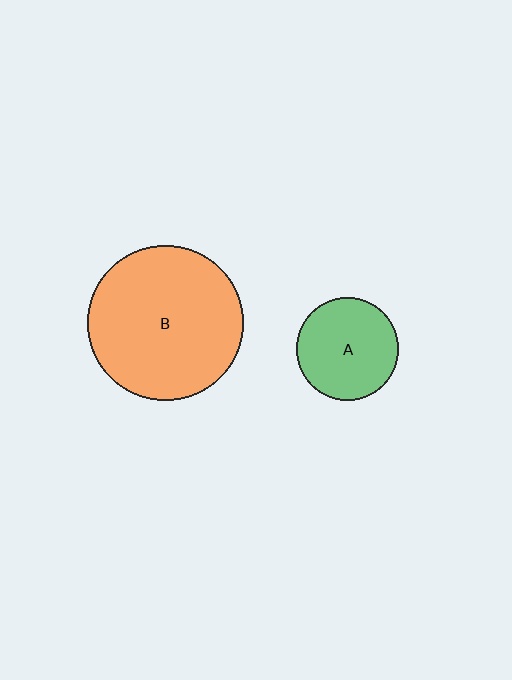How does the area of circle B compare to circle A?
Approximately 2.3 times.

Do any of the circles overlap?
No, none of the circles overlap.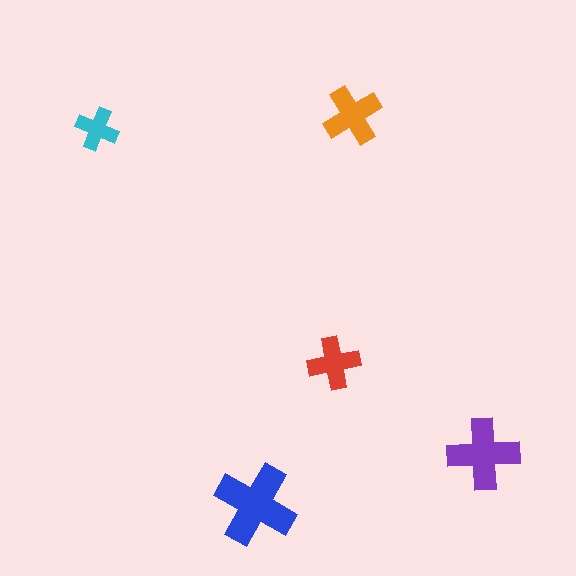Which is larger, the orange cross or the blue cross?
The blue one.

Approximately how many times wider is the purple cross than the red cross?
About 1.5 times wider.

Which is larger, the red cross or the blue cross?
The blue one.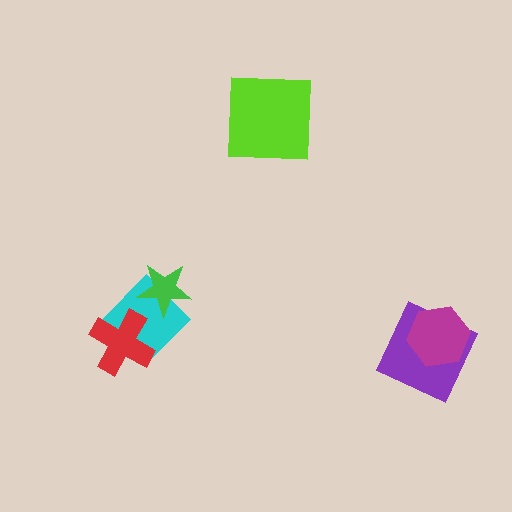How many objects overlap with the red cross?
1 object overlaps with the red cross.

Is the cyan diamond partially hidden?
Yes, it is partially covered by another shape.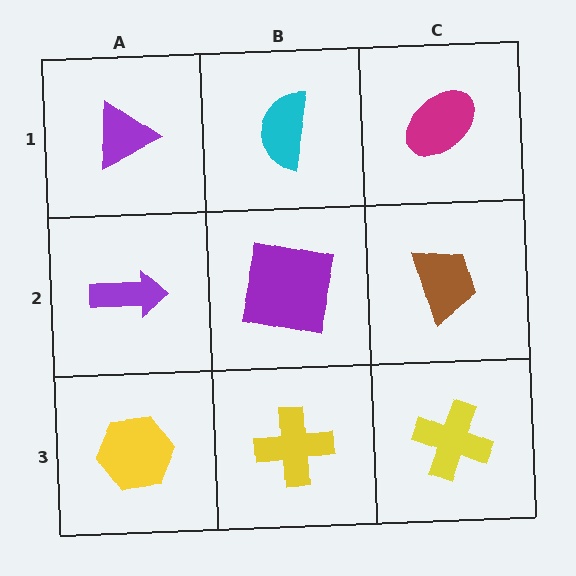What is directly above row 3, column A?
A purple arrow.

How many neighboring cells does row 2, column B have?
4.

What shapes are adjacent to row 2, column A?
A purple triangle (row 1, column A), a yellow hexagon (row 3, column A), a purple square (row 2, column B).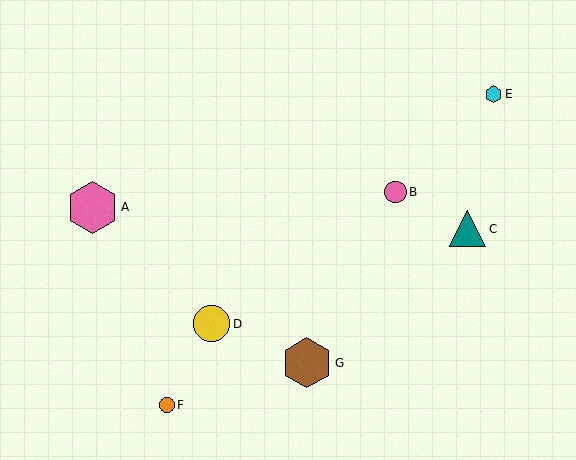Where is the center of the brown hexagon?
The center of the brown hexagon is at (307, 363).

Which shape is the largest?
The pink hexagon (labeled A) is the largest.